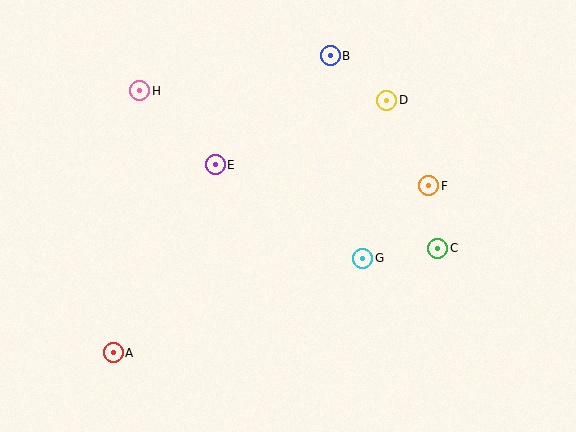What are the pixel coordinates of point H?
Point H is at (140, 91).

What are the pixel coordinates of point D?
Point D is at (387, 100).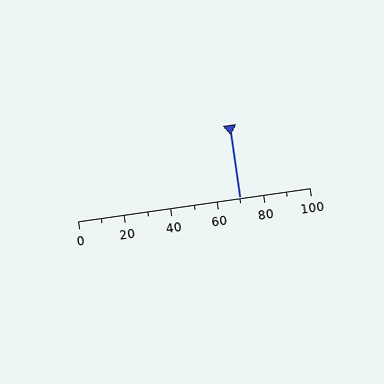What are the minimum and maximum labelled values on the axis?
The axis runs from 0 to 100.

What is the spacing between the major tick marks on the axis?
The major ticks are spaced 20 apart.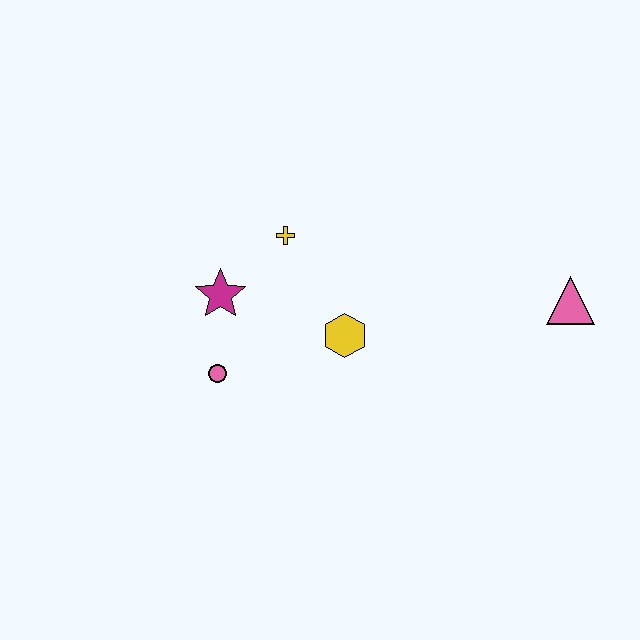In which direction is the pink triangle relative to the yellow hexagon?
The pink triangle is to the right of the yellow hexagon.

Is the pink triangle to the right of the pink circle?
Yes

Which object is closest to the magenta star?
The pink circle is closest to the magenta star.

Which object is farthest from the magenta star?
The pink triangle is farthest from the magenta star.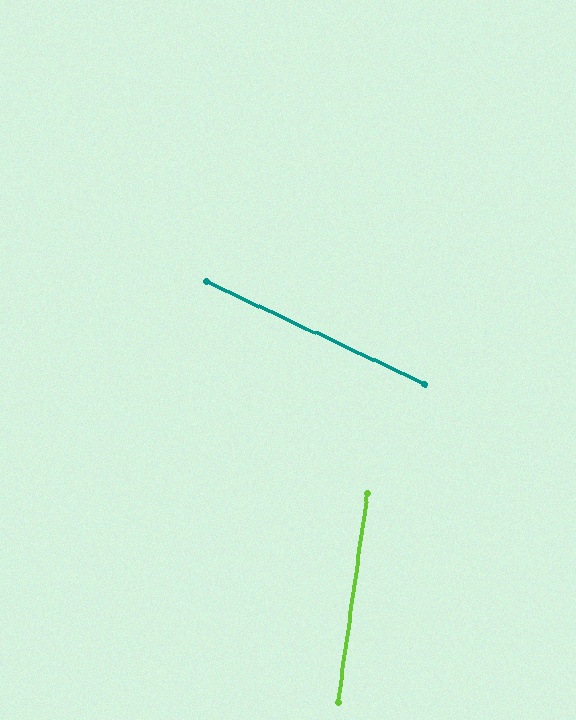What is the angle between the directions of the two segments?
Approximately 73 degrees.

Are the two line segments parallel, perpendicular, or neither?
Neither parallel nor perpendicular — they differ by about 73°.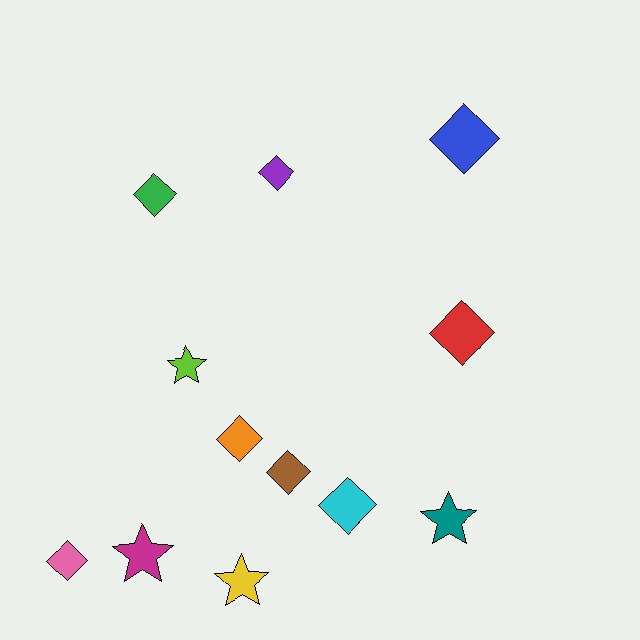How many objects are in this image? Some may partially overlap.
There are 12 objects.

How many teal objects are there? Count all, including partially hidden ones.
There is 1 teal object.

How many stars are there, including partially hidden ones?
There are 4 stars.